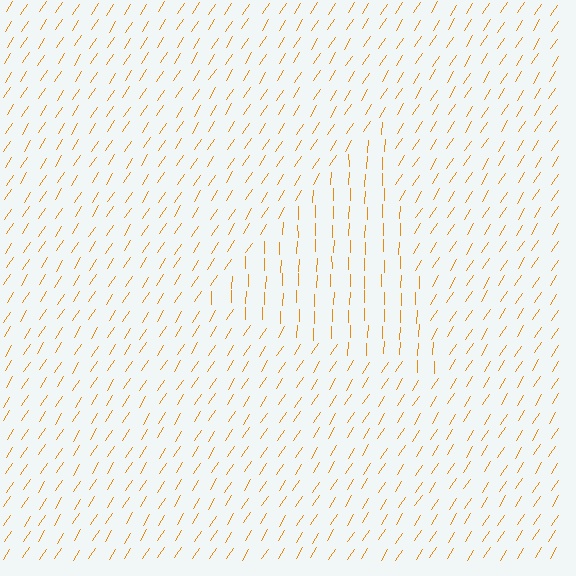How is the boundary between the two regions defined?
The boundary is defined purely by a change in line orientation (approximately 31 degrees difference). All lines are the same color and thickness.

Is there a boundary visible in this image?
Yes, there is a texture boundary formed by a change in line orientation.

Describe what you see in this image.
The image is filled with small orange line segments. A triangle region in the image has lines oriented differently from the surrounding lines, creating a visible texture boundary.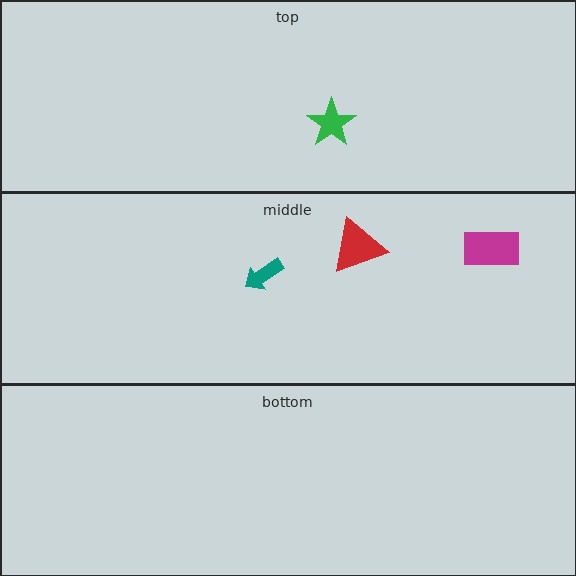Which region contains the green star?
The top region.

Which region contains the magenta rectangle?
The middle region.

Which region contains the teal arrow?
The middle region.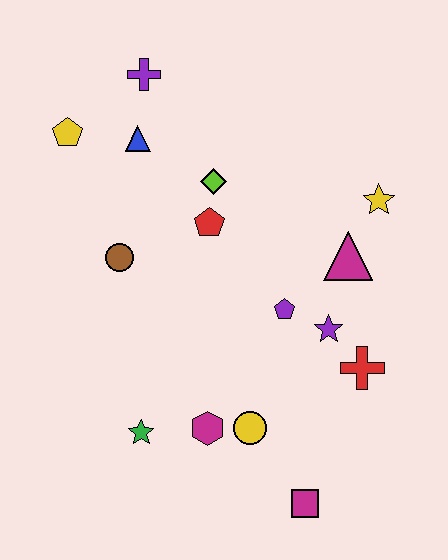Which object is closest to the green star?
The magenta hexagon is closest to the green star.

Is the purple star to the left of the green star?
No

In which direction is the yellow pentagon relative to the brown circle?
The yellow pentagon is above the brown circle.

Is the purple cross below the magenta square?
No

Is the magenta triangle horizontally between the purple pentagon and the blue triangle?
No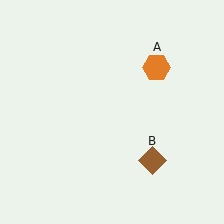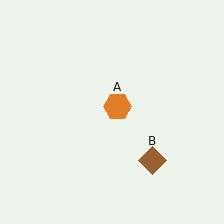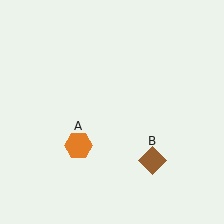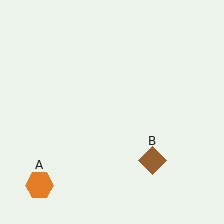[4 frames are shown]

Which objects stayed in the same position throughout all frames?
Brown diamond (object B) remained stationary.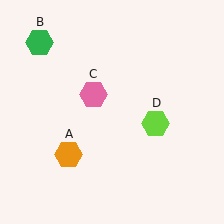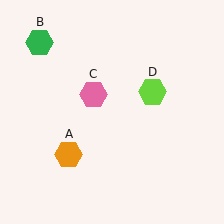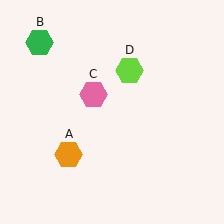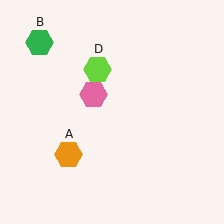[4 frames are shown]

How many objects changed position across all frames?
1 object changed position: lime hexagon (object D).